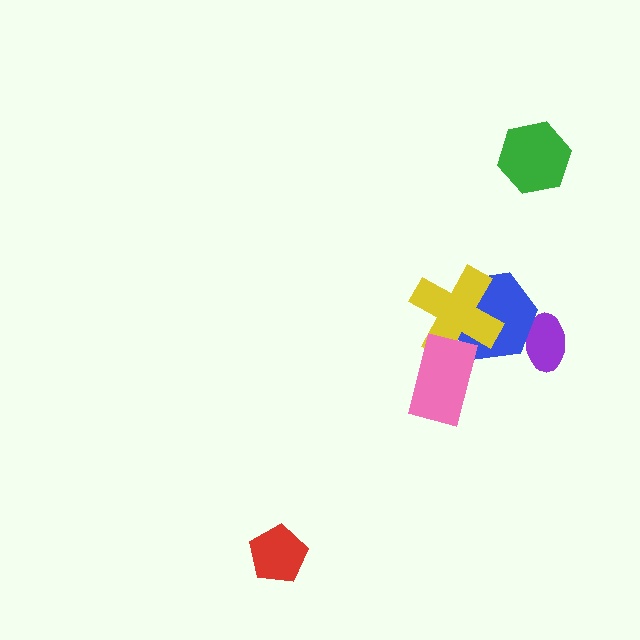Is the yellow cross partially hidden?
Yes, it is partially covered by another shape.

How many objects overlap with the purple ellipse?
1 object overlaps with the purple ellipse.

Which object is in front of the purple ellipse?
The blue hexagon is in front of the purple ellipse.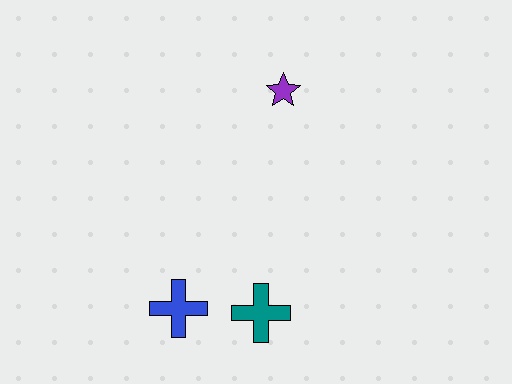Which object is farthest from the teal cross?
The purple star is farthest from the teal cross.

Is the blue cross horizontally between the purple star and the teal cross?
No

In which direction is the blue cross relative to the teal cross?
The blue cross is to the left of the teal cross.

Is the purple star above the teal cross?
Yes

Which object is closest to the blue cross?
The teal cross is closest to the blue cross.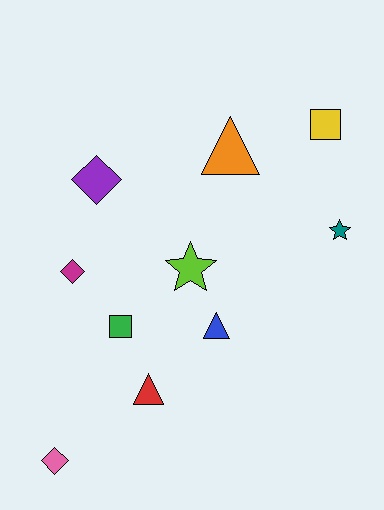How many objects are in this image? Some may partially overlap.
There are 10 objects.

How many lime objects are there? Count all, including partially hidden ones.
There is 1 lime object.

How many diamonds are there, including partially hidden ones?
There are 3 diamonds.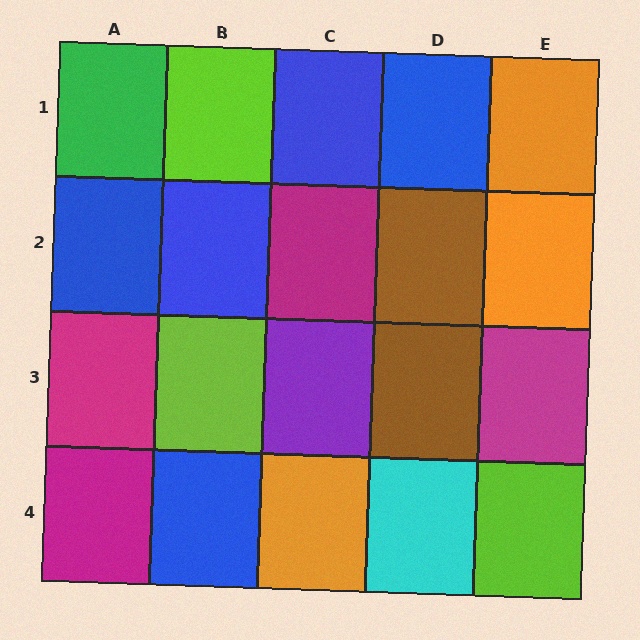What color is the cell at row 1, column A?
Green.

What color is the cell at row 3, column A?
Magenta.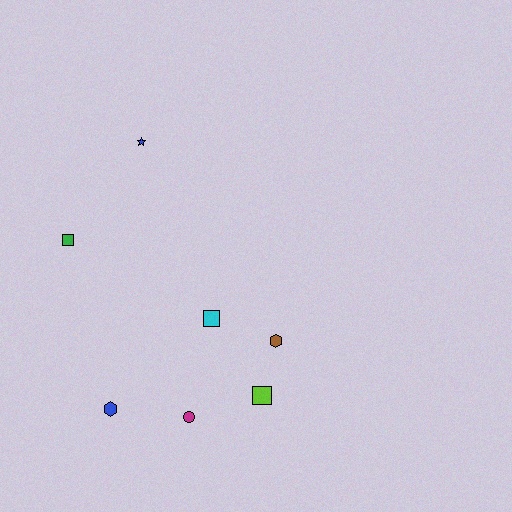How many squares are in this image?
There are 3 squares.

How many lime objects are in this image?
There is 1 lime object.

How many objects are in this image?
There are 7 objects.